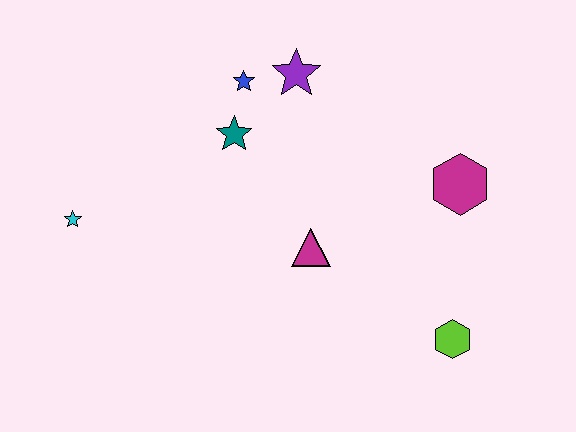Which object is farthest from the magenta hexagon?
The cyan star is farthest from the magenta hexagon.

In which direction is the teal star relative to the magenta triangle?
The teal star is above the magenta triangle.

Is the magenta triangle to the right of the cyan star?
Yes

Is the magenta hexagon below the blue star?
Yes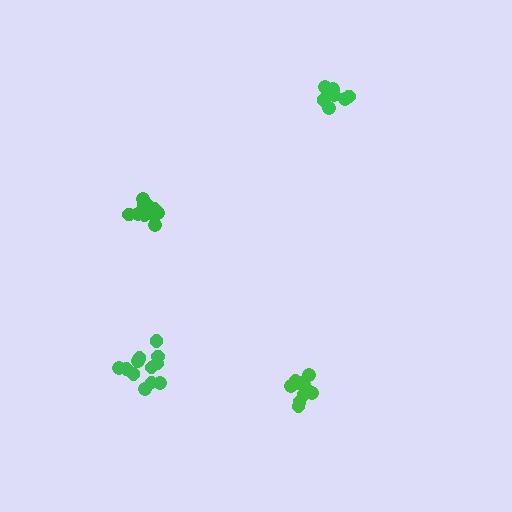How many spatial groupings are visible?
There are 4 spatial groupings.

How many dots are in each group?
Group 1: 9 dots, Group 2: 12 dots, Group 3: 8 dots, Group 4: 11 dots (40 total).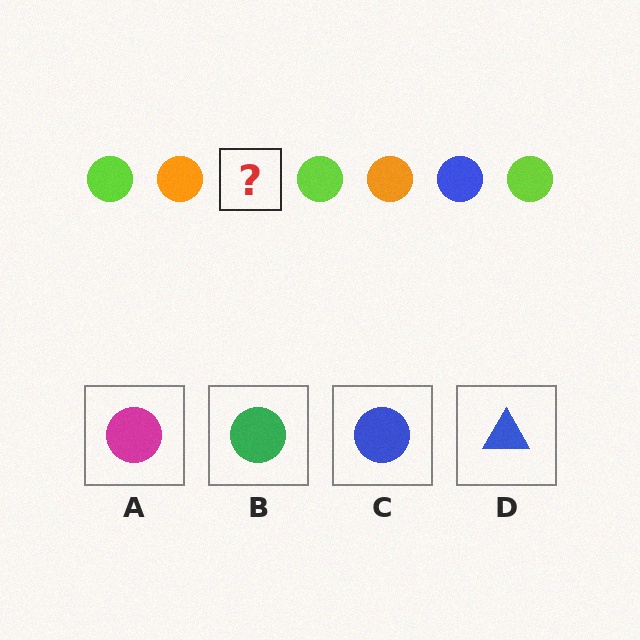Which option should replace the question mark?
Option C.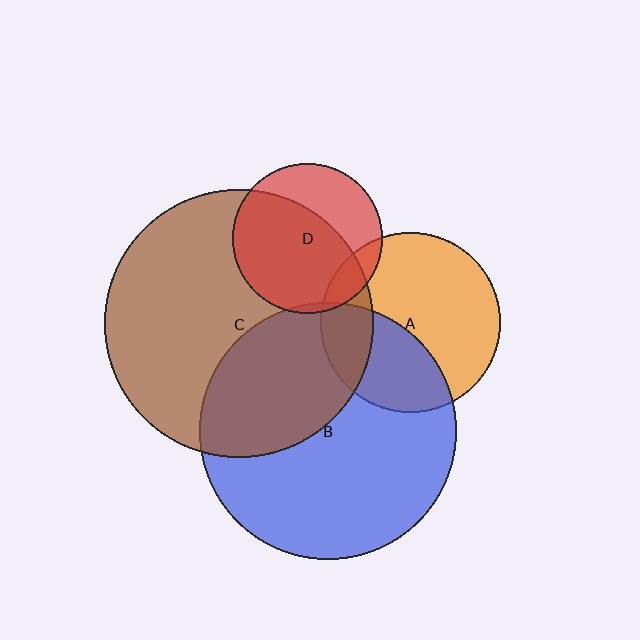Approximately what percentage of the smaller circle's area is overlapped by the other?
Approximately 65%.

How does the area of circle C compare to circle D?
Approximately 3.2 times.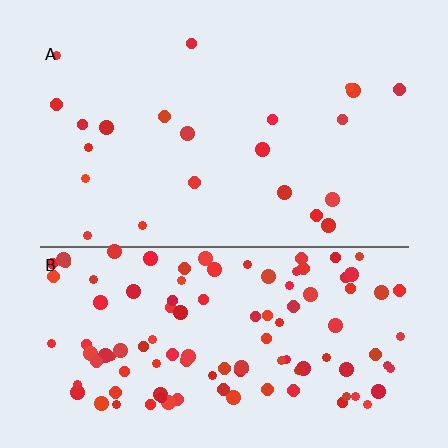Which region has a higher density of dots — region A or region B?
B (the bottom).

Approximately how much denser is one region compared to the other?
Approximately 4.9× — region B over region A.